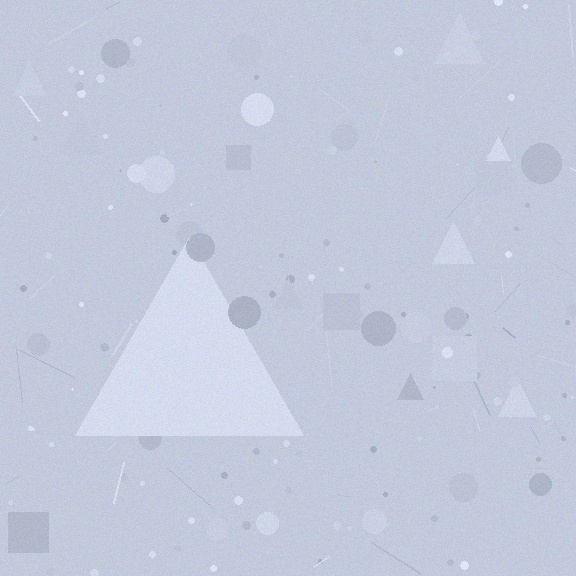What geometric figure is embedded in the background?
A triangle is embedded in the background.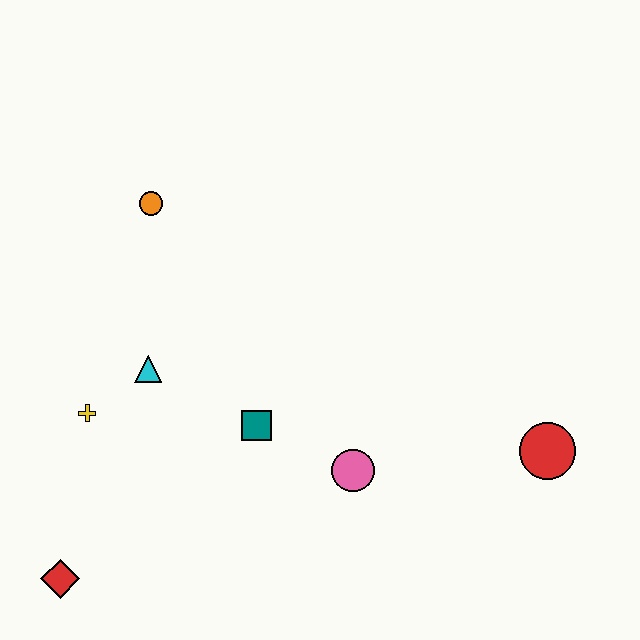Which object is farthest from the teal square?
The red circle is farthest from the teal square.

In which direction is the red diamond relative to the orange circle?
The red diamond is below the orange circle.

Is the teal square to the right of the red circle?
No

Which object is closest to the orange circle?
The cyan triangle is closest to the orange circle.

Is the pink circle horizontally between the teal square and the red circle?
Yes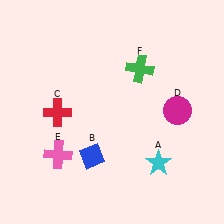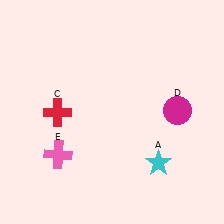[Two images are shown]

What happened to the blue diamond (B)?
The blue diamond (B) was removed in Image 2. It was in the bottom-left area of Image 1.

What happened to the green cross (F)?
The green cross (F) was removed in Image 2. It was in the top-right area of Image 1.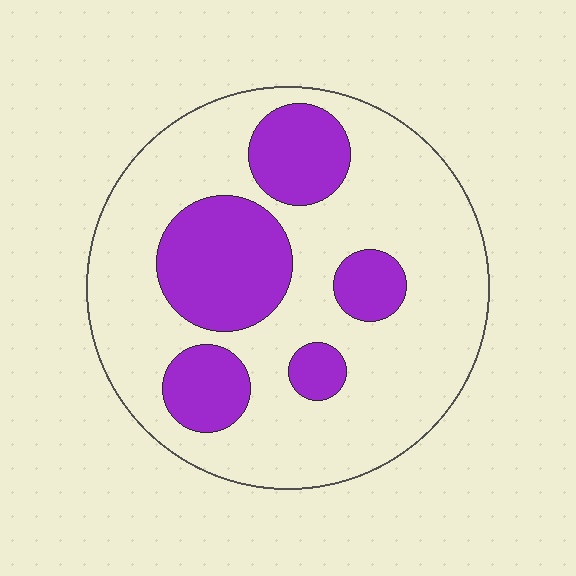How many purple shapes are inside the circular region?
5.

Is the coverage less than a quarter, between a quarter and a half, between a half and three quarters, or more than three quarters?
Between a quarter and a half.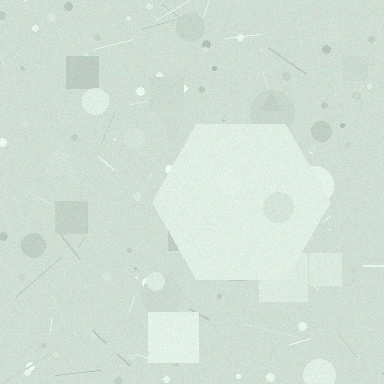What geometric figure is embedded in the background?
A hexagon is embedded in the background.